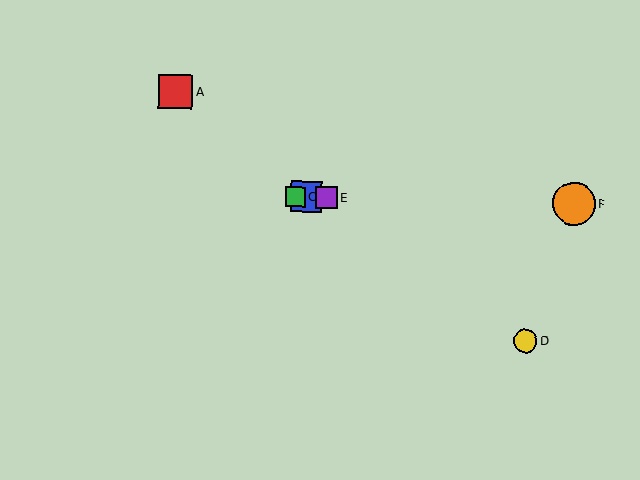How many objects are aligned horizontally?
4 objects (B, C, E, F) are aligned horizontally.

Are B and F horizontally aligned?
Yes, both are at y≈197.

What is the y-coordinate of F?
Object F is at y≈204.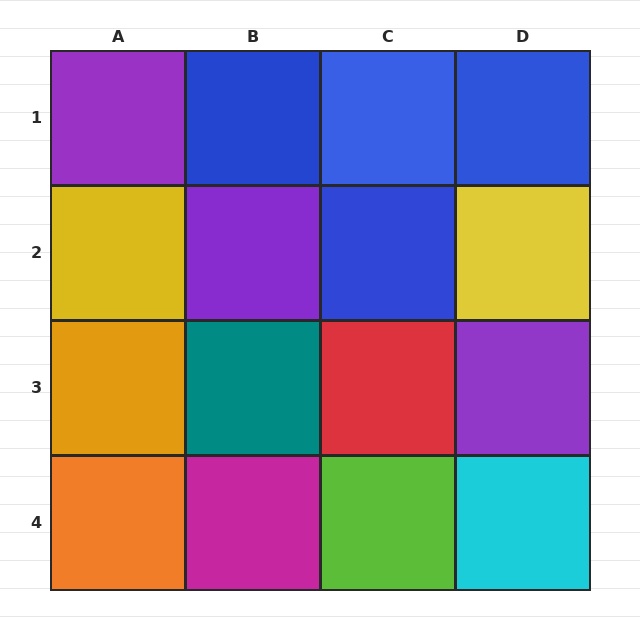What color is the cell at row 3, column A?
Orange.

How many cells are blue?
4 cells are blue.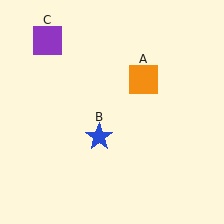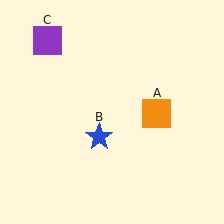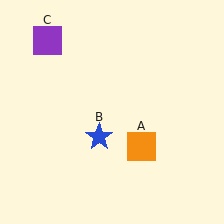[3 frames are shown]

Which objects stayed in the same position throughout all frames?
Blue star (object B) and purple square (object C) remained stationary.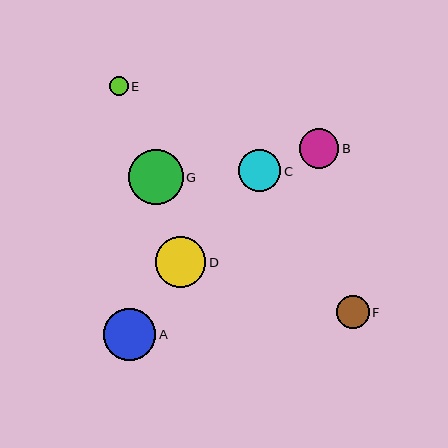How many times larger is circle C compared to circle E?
Circle C is approximately 2.3 times the size of circle E.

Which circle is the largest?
Circle G is the largest with a size of approximately 55 pixels.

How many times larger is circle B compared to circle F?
Circle B is approximately 1.2 times the size of circle F.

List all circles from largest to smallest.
From largest to smallest: G, A, D, C, B, F, E.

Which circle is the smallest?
Circle E is the smallest with a size of approximately 19 pixels.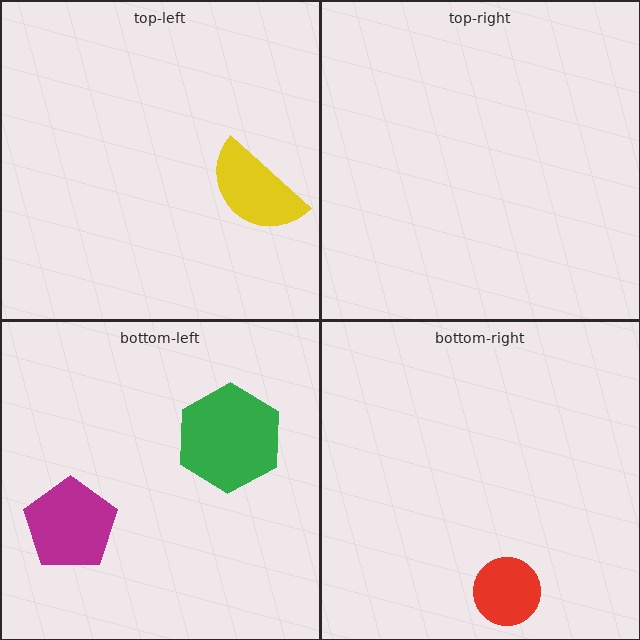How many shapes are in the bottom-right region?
1.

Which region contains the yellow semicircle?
The top-left region.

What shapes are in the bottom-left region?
The green hexagon, the magenta pentagon.